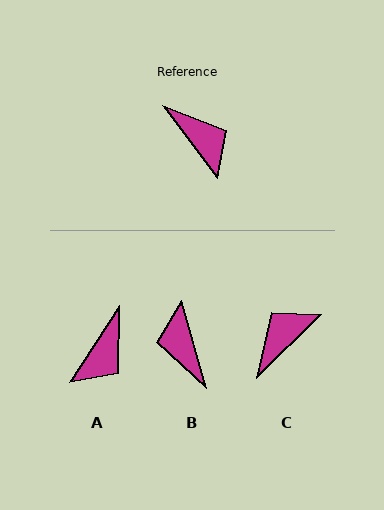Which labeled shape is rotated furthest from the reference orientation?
B, about 159 degrees away.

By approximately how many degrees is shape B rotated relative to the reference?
Approximately 159 degrees counter-clockwise.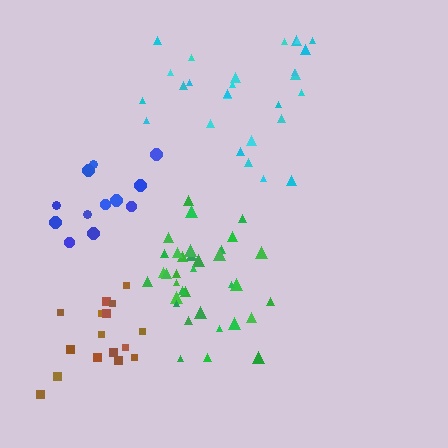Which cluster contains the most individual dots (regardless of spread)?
Green (35).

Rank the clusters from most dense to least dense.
green, brown, blue, cyan.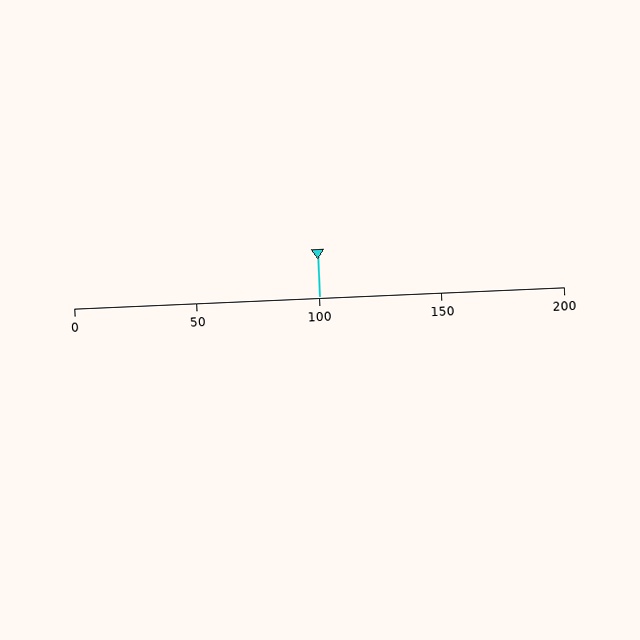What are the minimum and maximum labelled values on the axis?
The axis runs from 0 to 200.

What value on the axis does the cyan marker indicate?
The marker indicates approximately 100.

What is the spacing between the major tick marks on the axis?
The major ticks are spaced 50 apart.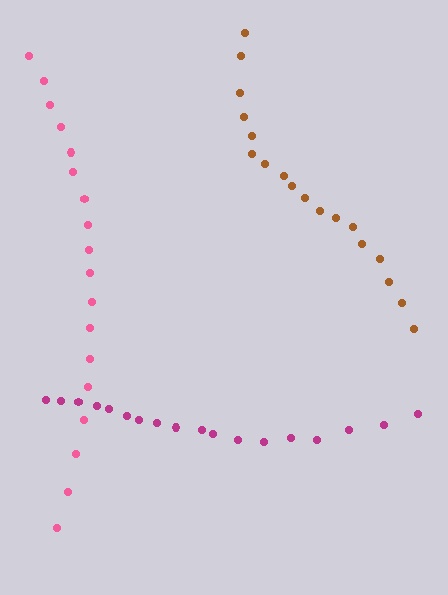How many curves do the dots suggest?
There are 3 distinct paths.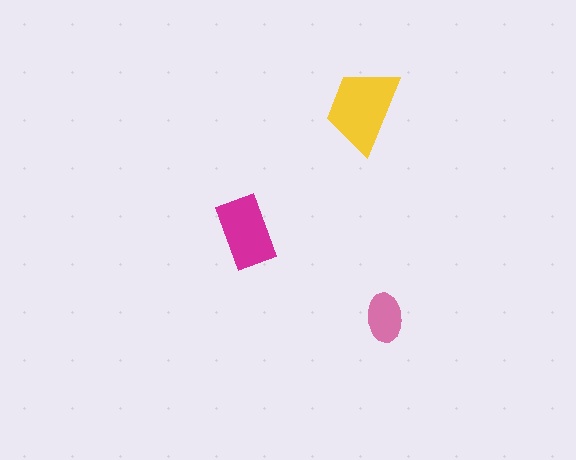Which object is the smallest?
The pink ellipse.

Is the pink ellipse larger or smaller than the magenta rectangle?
Smaller.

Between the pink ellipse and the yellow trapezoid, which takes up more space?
The yellow trapezoid.